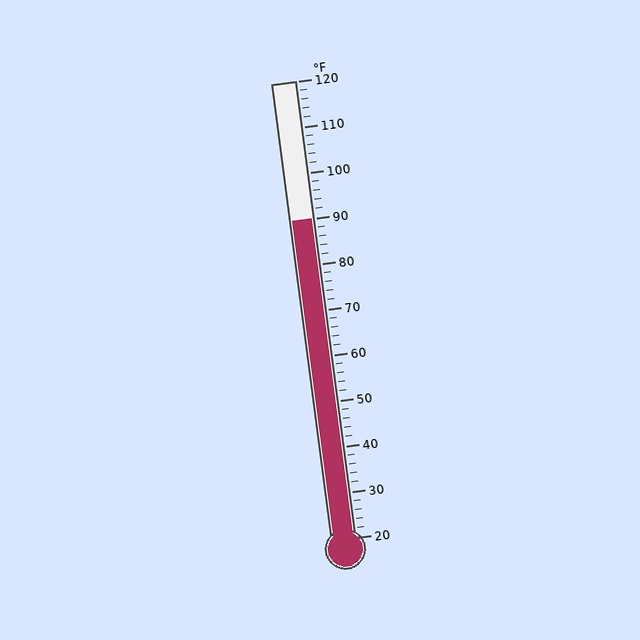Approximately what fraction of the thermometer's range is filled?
The thermometer is filled to approximately 70% of its range.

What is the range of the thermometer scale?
The thermometer scale ranges from 20°F to 120°F.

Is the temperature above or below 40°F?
The temperature is above 40°F.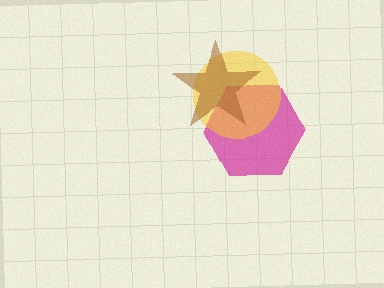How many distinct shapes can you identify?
There are 3 distinct shapes: a magenta hexagon, a yellow circle, a brown star.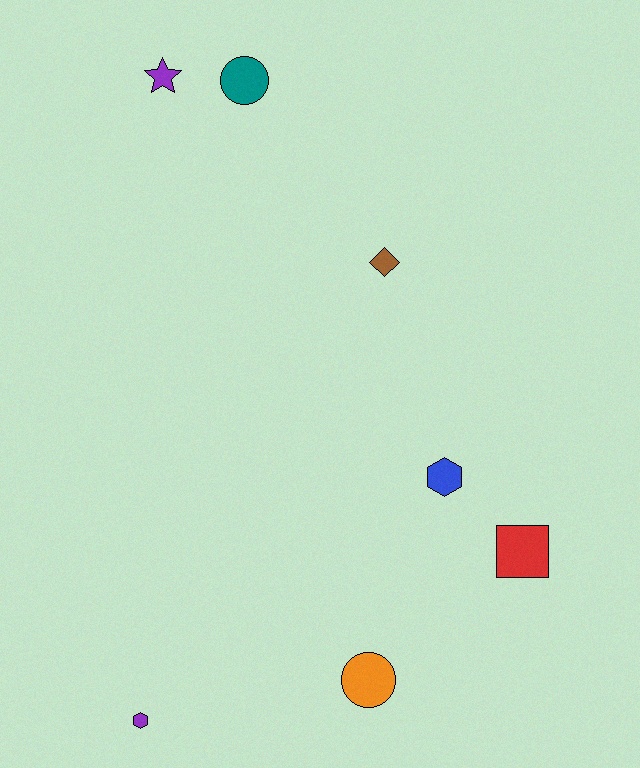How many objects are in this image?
There are 7 objects.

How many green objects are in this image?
There are no green objects.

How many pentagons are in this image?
There are no pentagons.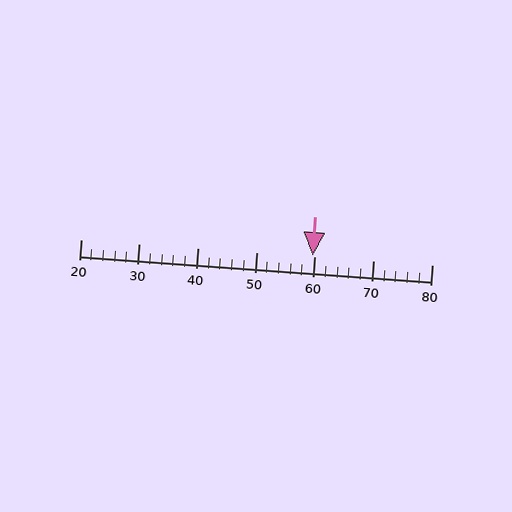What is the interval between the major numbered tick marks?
The major tick marks are spaced 10 units apart.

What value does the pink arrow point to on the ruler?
The pink arrow points to approximately 60.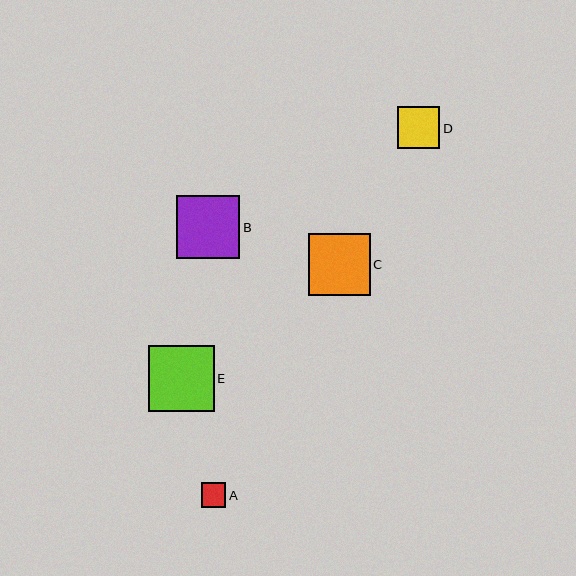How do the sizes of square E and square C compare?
Square E and square C are approximately the same size.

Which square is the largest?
Square E is the largest with a size of approximately 66 pixels.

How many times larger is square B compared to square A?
Square B is approximately 2.6 times the size of square A.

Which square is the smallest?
Square A is the smallest with a size of approximately 24 pixels.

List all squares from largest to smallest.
From largest to smallest: E, B, C, D, A.